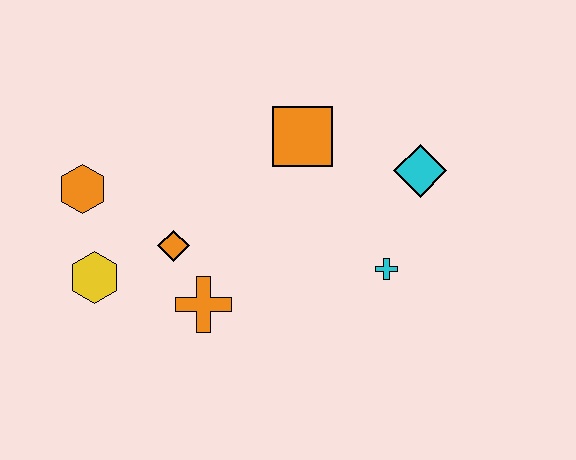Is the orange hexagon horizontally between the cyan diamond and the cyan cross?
No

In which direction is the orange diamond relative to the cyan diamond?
The orange diamond is to the left of the cyan diamond.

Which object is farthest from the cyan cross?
The orange hexagon is farthest from the cyan cross.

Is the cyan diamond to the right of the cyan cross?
Yes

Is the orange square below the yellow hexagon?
No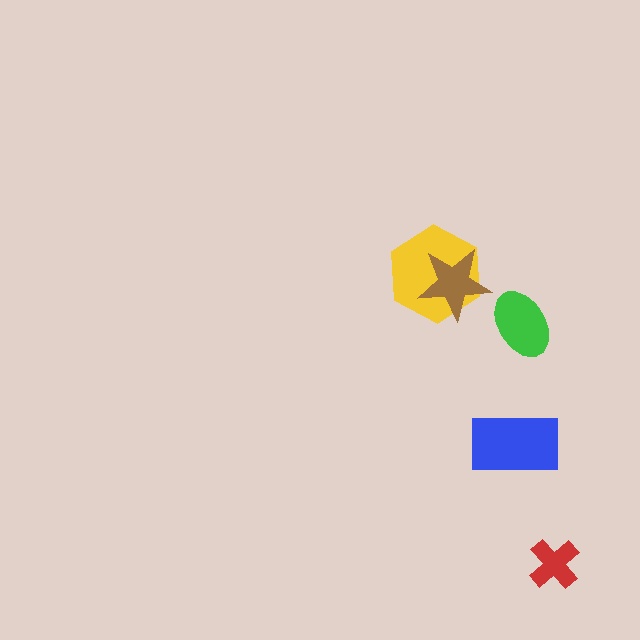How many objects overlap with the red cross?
0 objects overlap with the red cross.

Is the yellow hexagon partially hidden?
Yes, it is partially covered by another shape.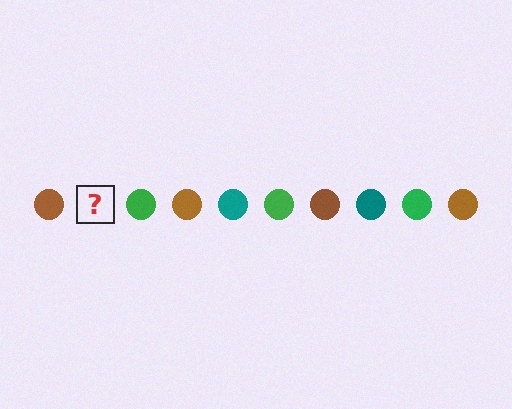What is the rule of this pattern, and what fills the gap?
The rule is that the pattern cycles through brown, teal, green circles. The gap should be filled with a teal circle.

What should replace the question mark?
The question mark should be replaced with a teal circle.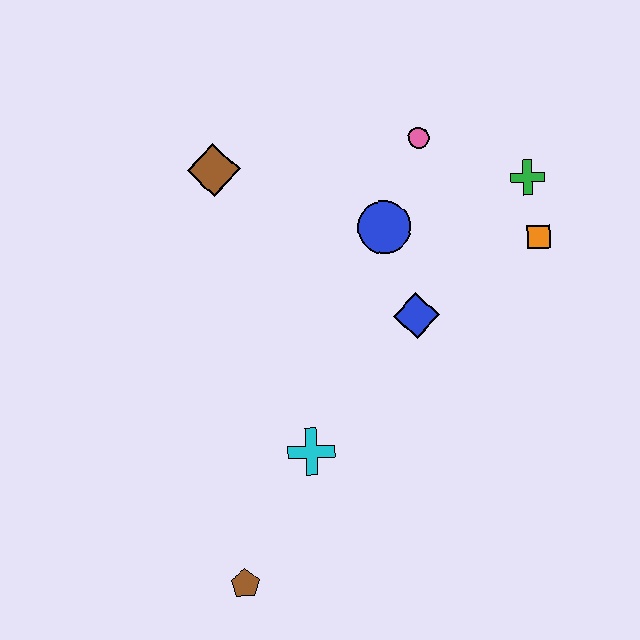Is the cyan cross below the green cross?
Yes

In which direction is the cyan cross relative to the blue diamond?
The cyan cross is below the blue diamond.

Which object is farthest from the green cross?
The brown pentagon is farthest from the green cross.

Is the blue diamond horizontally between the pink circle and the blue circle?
Yes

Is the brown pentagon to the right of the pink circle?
No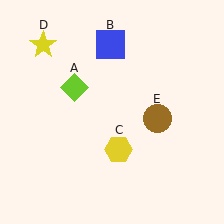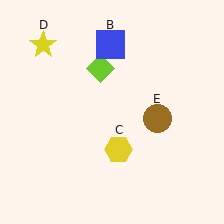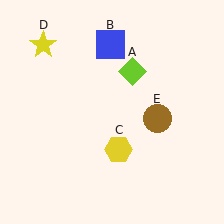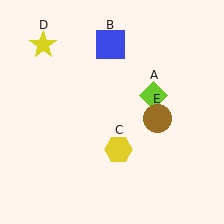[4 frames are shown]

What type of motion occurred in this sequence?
The lime diamond (object A) rotated clockwise around the center of the scene.